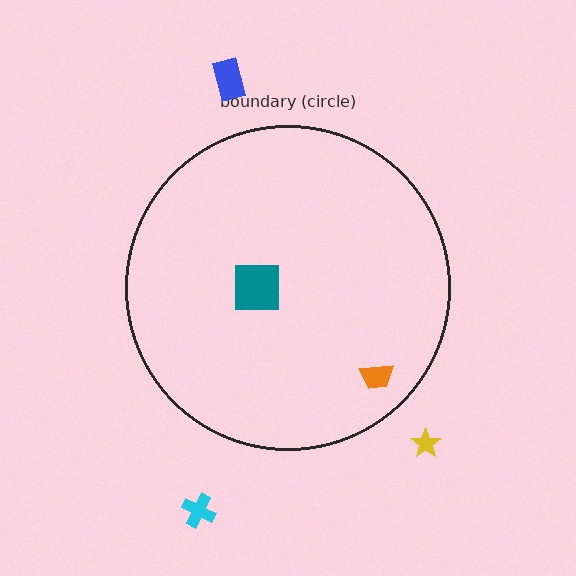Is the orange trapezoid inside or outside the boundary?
Inside.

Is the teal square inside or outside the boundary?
Inside.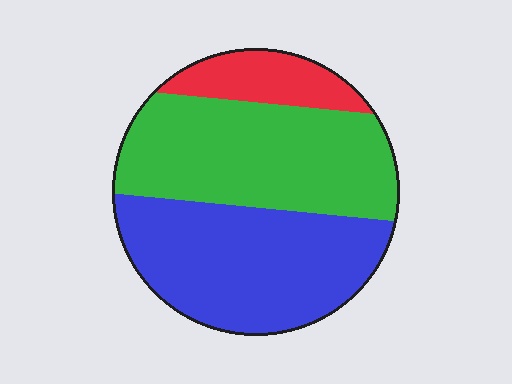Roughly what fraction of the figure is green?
Green covers about 45% of the figure.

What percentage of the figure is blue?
Blue covers about 45% of the figure.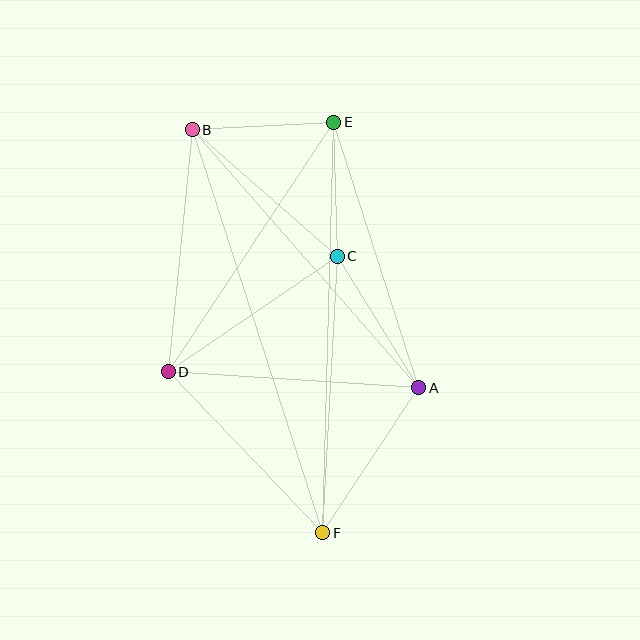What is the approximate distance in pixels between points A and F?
The distance between A and F is approximately 174 pixels.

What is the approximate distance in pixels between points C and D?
The distance between C and D is approximately 204 pixels.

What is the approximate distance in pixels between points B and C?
The distance between B and C is approximately 192 pixels.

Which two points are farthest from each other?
Points B and F are farthest from each other.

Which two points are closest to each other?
Points C and E are closest to each other.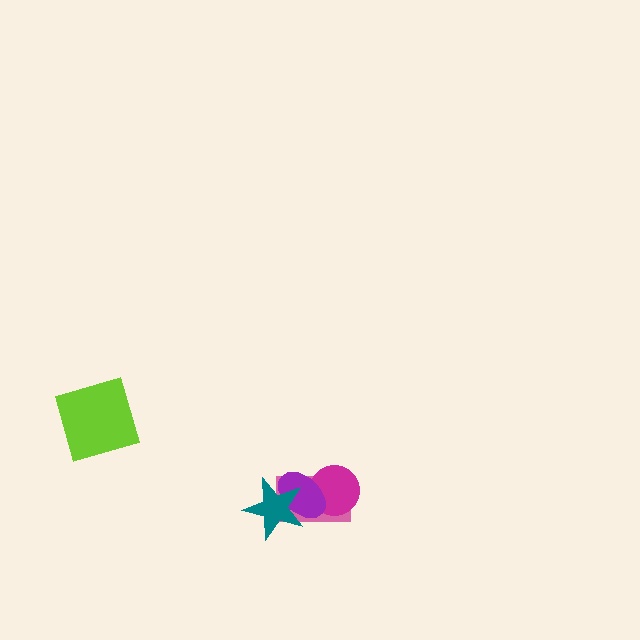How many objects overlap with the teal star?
2 objects overlap with the teal star.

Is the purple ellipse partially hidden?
Yes, it is partially covered by another shape.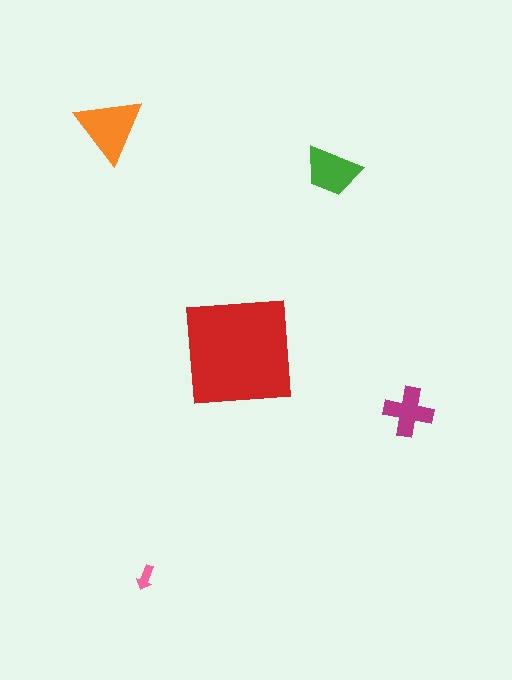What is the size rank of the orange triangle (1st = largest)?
2nd.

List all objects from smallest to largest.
The pink arrow, the magenta cross, the green trapezoid, the orange triangle, the red square.